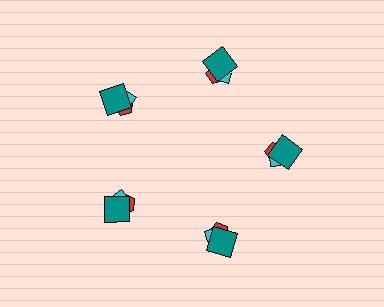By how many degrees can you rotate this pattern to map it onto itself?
The pattern maps onto itself every 72 degrees of rotation.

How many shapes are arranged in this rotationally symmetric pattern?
There are 15 shapes, arranged in 5 groups of 3.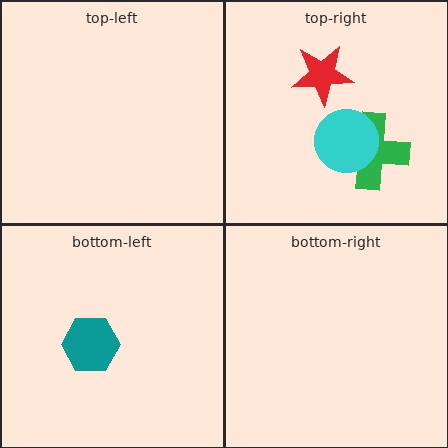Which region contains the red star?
The top-right region.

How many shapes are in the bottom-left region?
1.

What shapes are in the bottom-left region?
The teal hexagon.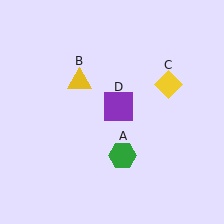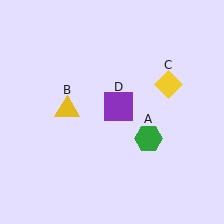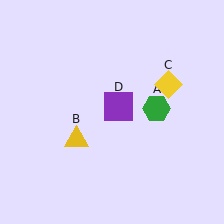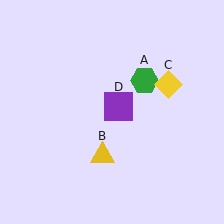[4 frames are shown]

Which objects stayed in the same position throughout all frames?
Yellow diamond (object C) and purple square (object D) remained stationary.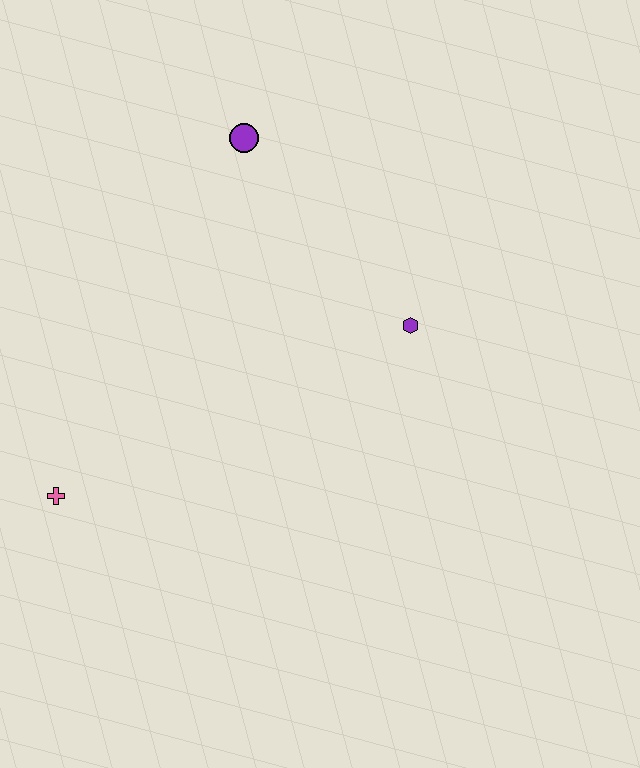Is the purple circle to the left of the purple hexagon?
Yes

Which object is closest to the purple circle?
The purple hexagon is closest to the purple circle.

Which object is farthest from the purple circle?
The pink cross is farthest from the purple circle.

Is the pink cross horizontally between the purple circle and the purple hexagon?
No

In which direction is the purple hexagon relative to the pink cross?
The purple hexagon is to the right of the pink cross.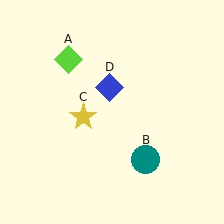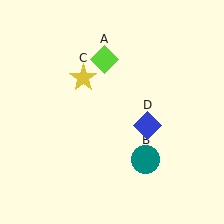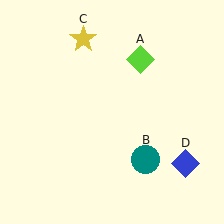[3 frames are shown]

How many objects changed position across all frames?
3 objects changed position: lime diamond (object A), yellow star (object C), blue diamond (object D).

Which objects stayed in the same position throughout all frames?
Teal circle (object B) remained stationary.